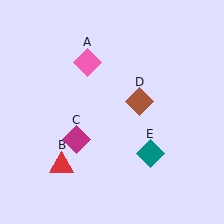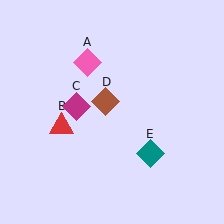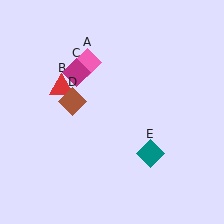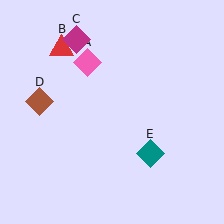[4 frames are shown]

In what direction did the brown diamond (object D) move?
The brown diamond (object D) moved left.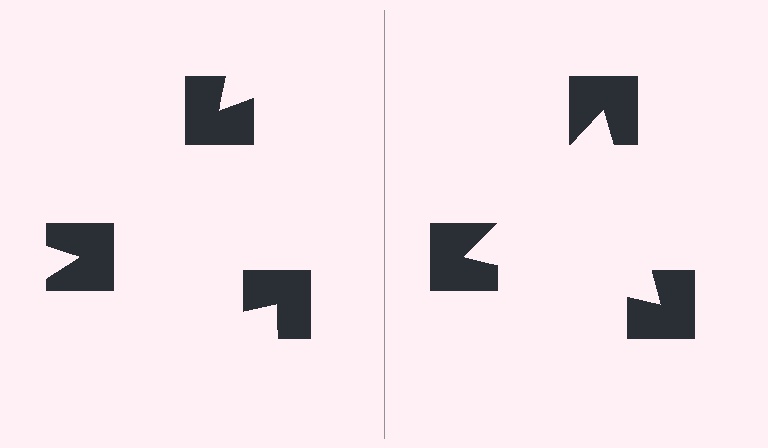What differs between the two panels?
The notched squares are positioned identically on both sides; only the wedge orientations differ. On the right they align to a triangle; on the left they are misaligned.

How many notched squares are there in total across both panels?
6 — 3 on each side.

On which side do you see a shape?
An illusory triangle appears on the right side. On the left side the wedge cuts are rotated, so no coherent shape forms.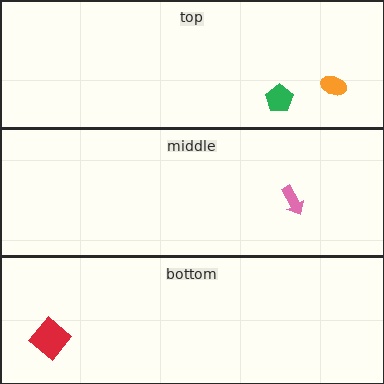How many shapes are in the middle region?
1.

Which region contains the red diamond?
The bottom region.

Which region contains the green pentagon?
The top region.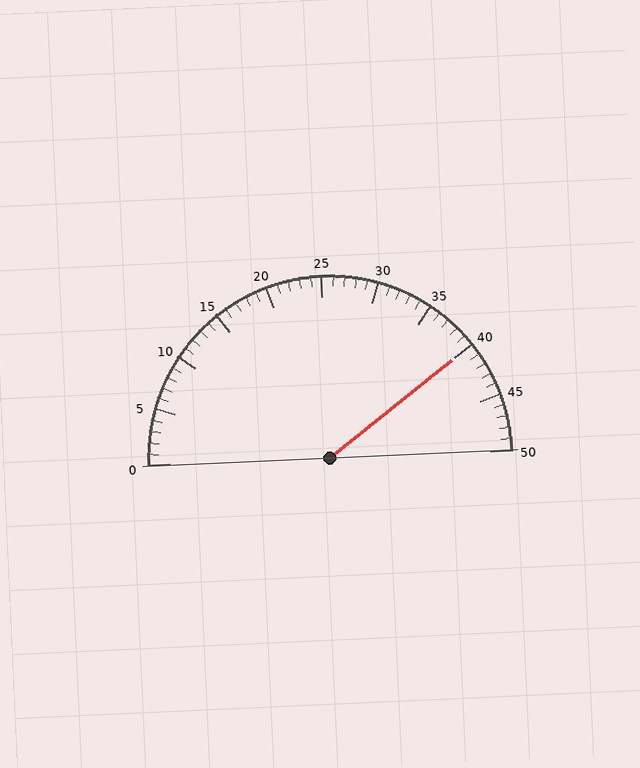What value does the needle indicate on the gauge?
The needle indicates approximately 40.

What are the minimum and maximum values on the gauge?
The gauge ranges from 0 to 50.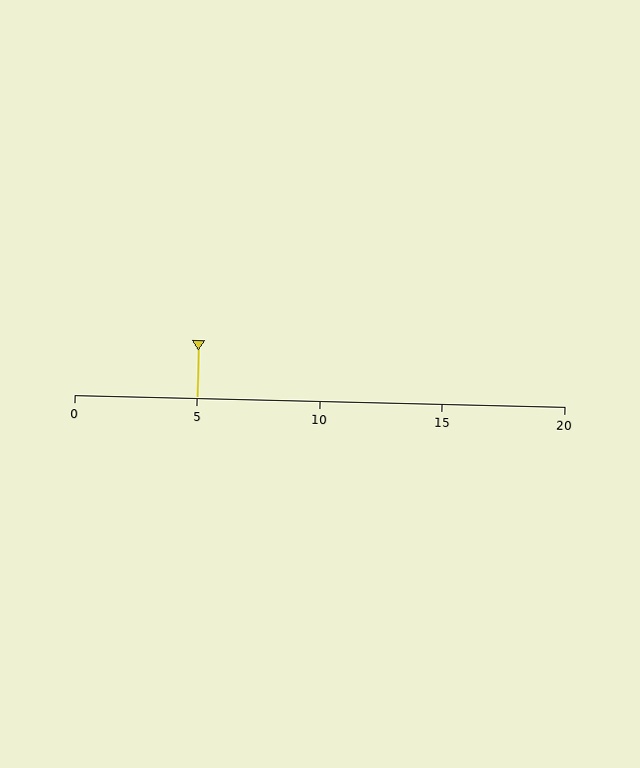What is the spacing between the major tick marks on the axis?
The major ticks are spaced 5 apart.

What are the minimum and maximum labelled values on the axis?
The axis runs from 0 to 20.